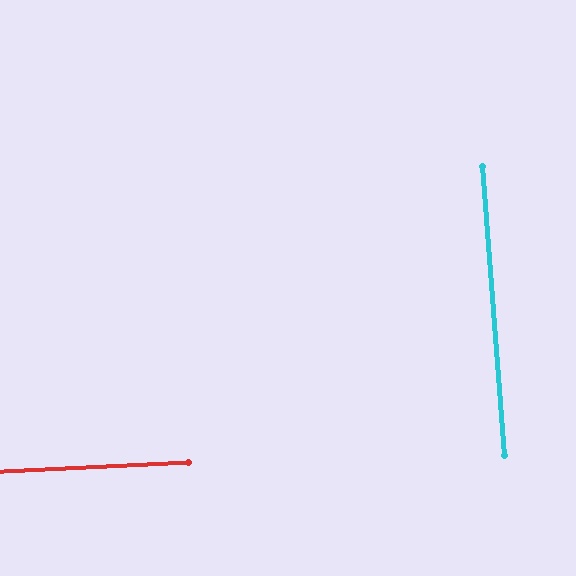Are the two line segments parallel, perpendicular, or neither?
Perpendicular — they meet at approximately 89°.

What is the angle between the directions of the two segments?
Approximately 89 degrees.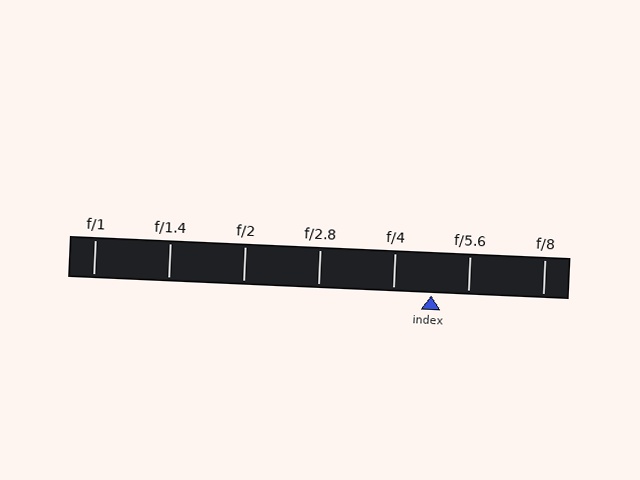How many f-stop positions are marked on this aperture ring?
There are 7 f-stop positions marked.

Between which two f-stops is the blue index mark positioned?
The index mark is between f/4 and f/5.6.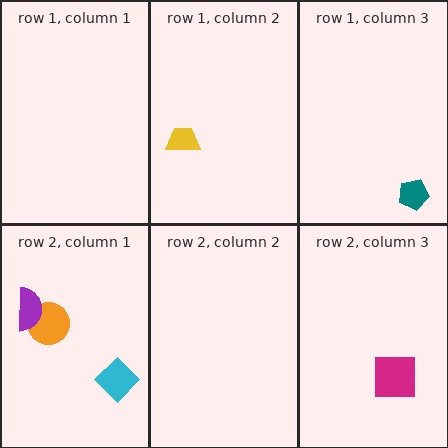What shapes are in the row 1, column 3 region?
The teal pentagon.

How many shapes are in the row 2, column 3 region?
1.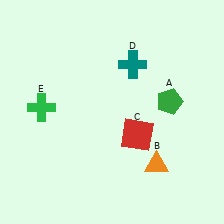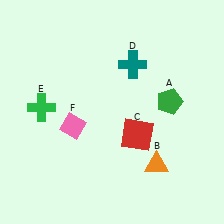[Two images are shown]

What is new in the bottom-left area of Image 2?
A pink diamond (F) was added in the bottom-left area of Image 2.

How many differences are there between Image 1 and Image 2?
There is 1 difference between the two images.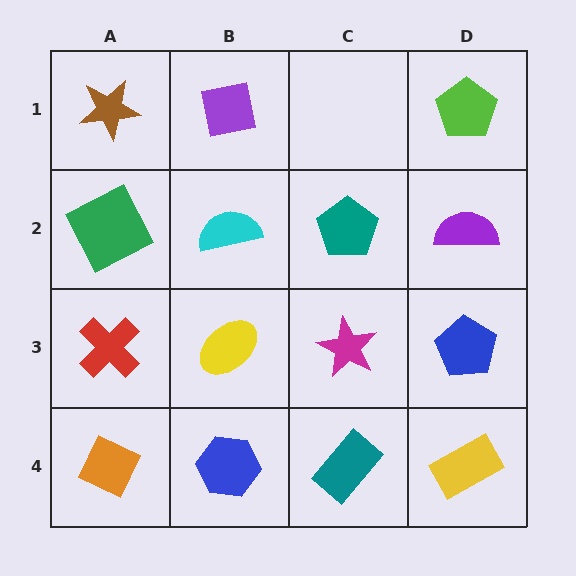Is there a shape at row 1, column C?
No, that cell is empty.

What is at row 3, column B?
A yellow ellipse.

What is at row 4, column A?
An orange diamond.